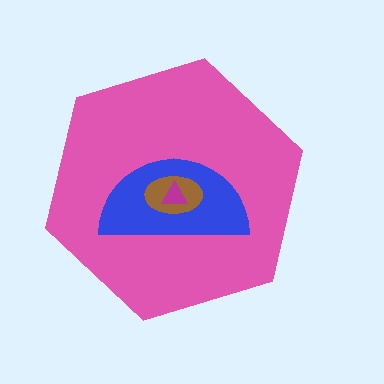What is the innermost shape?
The magenta triangle.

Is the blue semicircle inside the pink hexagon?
Yes.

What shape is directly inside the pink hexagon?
The blue semicircle.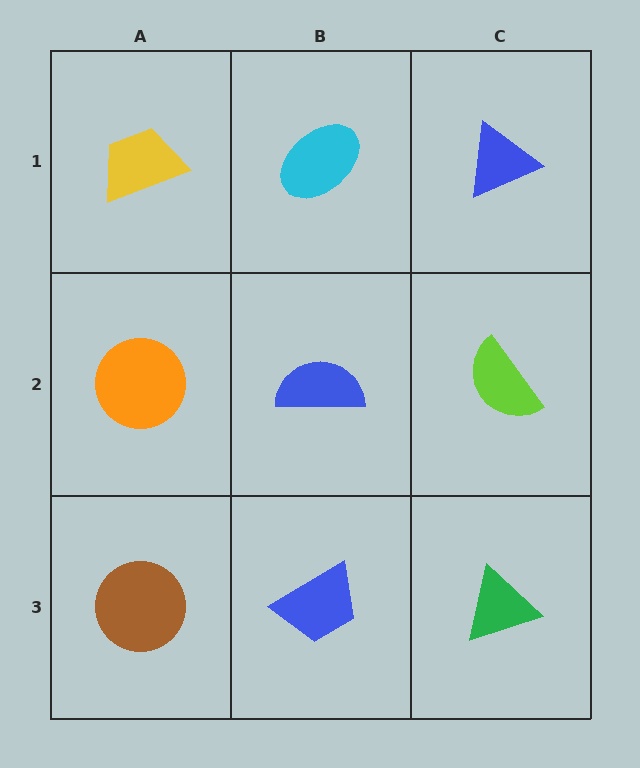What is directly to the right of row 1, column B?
A blue triangle.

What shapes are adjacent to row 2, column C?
A blue triangle (row 1, column C), a green triangle (row 3, column C), a blue semicircle (row 2, column B).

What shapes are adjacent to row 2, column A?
A yellow trapezoid (row 1, column A), a brown circle (row 3, column A), a blue semicircle (row 2, column B).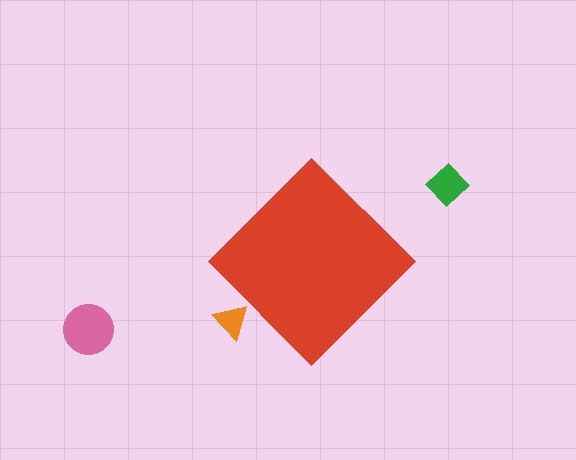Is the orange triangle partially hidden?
Yes, the orange triangle is partially hidden behind the red diamond.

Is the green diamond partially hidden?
No, the green diamond is fully visible.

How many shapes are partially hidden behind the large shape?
1 shape is partially hidden.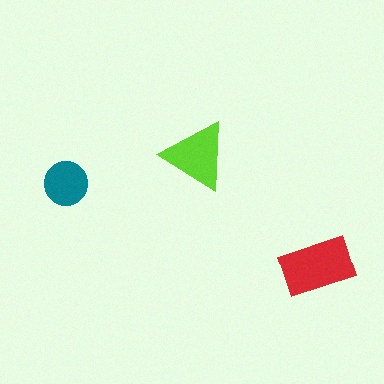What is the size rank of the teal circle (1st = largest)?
3rd.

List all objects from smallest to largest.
The teal circle, the lime triangle, the red rectangle.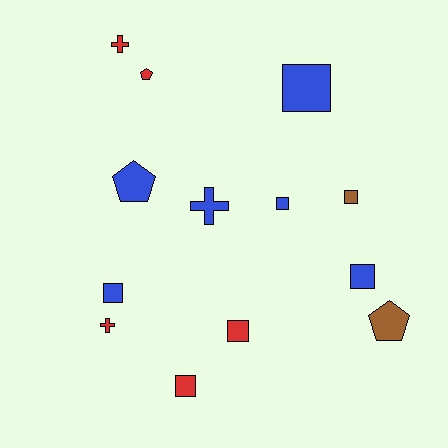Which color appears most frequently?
Blue, with 6 objects.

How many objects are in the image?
There are 13 objects.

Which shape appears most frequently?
Square, with 7 objects.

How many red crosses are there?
There are 2 red crosses.